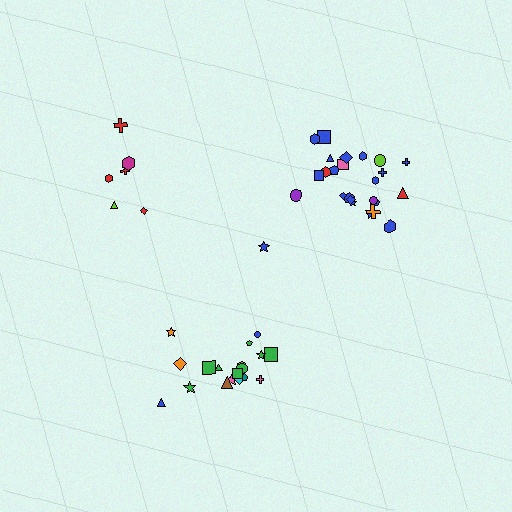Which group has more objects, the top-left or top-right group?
The top-right group.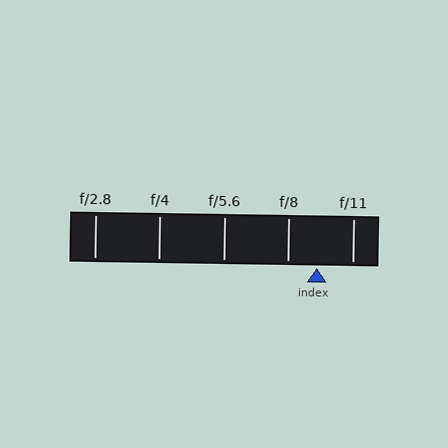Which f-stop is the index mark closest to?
The index mark is closest to f/8.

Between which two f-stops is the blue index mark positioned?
The index mark is between f/8 and f/11.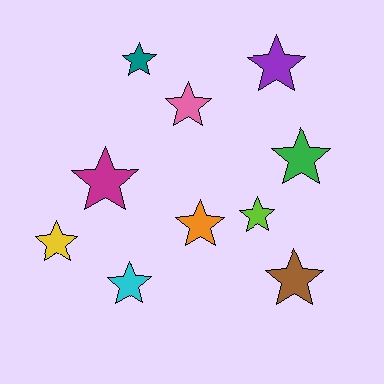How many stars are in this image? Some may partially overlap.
There are 10 stars.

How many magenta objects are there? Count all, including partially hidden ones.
There is 1 magenta object.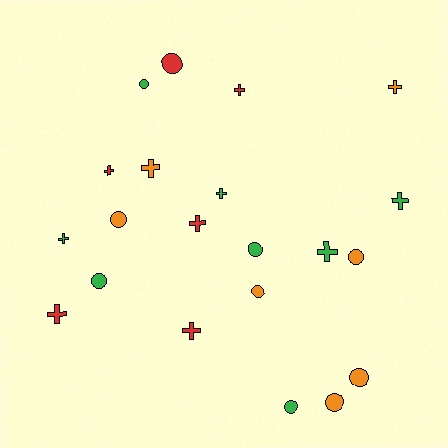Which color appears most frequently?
Green, with 8 objects.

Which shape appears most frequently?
Cross, with 11 objects.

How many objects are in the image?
There are 21 objects.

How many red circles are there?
There is 1 red circle.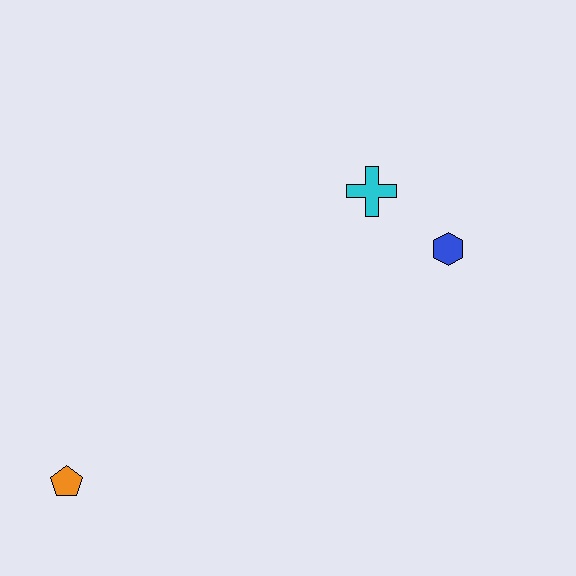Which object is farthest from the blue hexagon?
The orange pentagon is farthest from the blue hexagon.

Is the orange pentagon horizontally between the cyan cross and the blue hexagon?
No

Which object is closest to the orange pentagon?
The cyan cross is closest to the orange pentagon.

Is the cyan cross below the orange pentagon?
No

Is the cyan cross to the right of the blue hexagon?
No